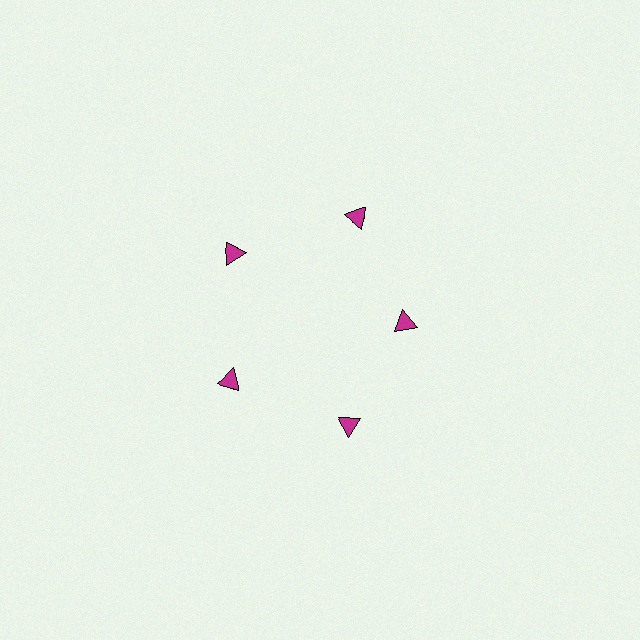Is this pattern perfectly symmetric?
No. The 5 magenta triangles are arranged in a ring, but one element near the 3 o'clock position is pulled inward toward the center, breaking the 5-fold rotational symmetry.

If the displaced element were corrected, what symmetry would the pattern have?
It would have 5-fold rotational symmetry — the pattern would map onto itself every 72 degrees.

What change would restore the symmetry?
The symmetry would be restored by moving it outward, back onto the ring so that all 5 triangles sit at equal angles and equal distance from the center.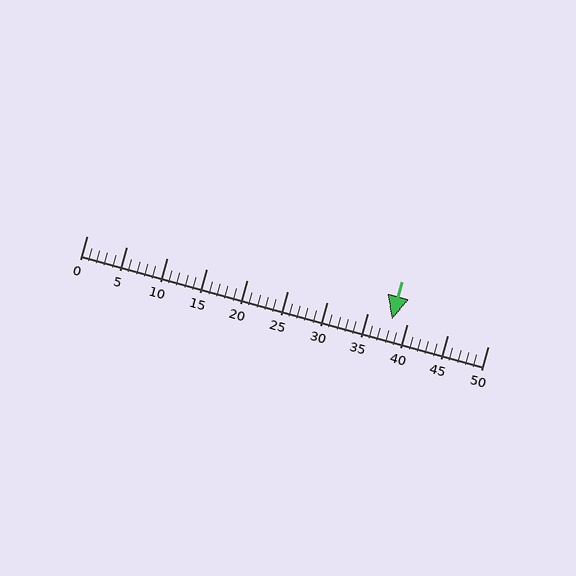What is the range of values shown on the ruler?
The ruler shows values from 0 to 50.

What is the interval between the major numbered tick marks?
The major tick marks are spaced 5 units apart.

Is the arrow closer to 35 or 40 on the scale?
The arrow is closer to 40.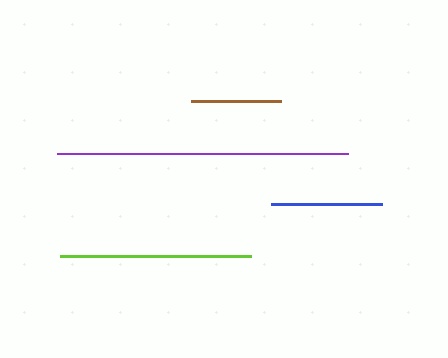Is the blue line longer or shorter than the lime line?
The lime line is longer than the blue line.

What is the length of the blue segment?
The blue segment is approximately 112 pixels long.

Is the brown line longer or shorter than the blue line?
The blue line is longer than the brown line.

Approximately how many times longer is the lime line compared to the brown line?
The lime line is approximately 2.1 times the length of the brown line.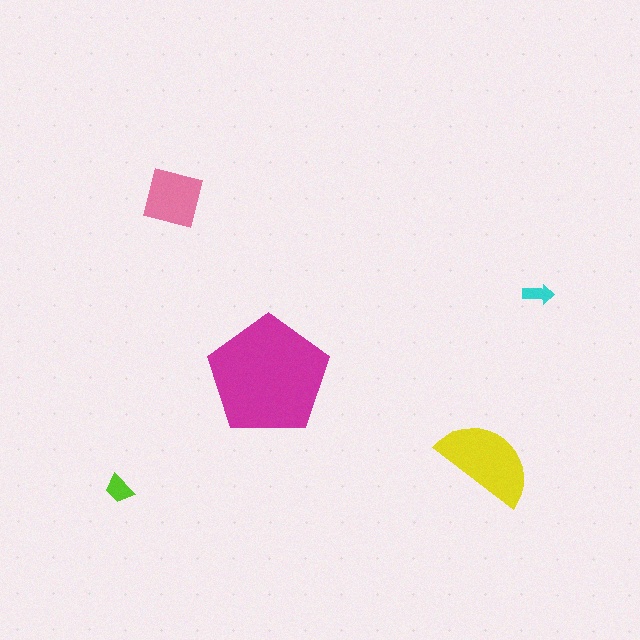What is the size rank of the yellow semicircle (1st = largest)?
2nd.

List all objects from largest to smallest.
The magenta pentagon, the yellow semicircle, the pink square, the lime trapezoid, the cyan arrow.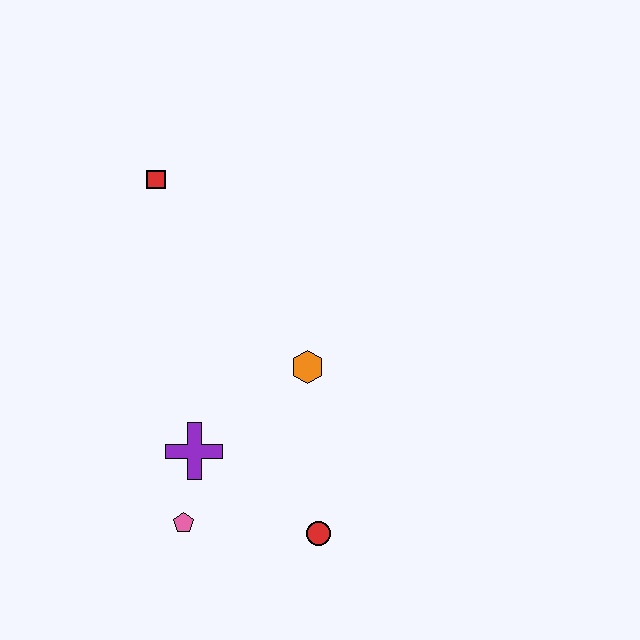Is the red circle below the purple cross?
Yes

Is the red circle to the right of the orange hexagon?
Yes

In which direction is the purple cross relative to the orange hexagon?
The purple cross is to the left of the orange hexagon.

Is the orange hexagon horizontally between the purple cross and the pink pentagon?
No